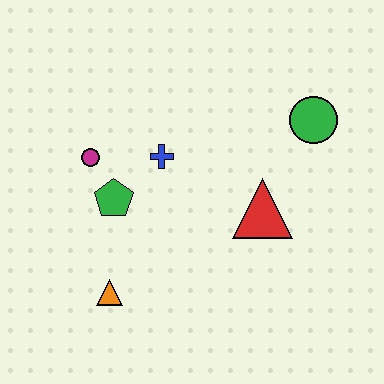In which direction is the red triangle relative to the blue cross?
The red triangle is to the right of the blue cross.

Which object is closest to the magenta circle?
The green pentagon is closest to the magenta circle.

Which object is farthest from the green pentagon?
The green circle is farthest from the green pentagon.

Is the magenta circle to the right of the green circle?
No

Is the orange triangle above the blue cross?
No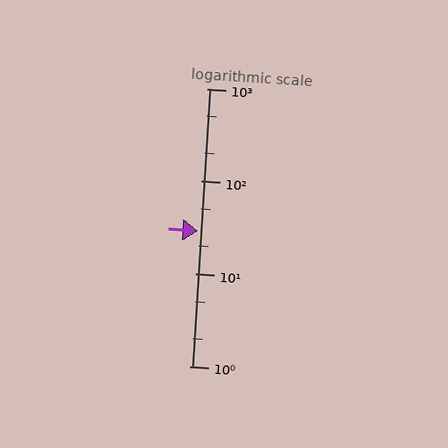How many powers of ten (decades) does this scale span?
The scale spans 3 decades, from 1 to 1000.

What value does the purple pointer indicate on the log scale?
The pointer indicates approximately 29.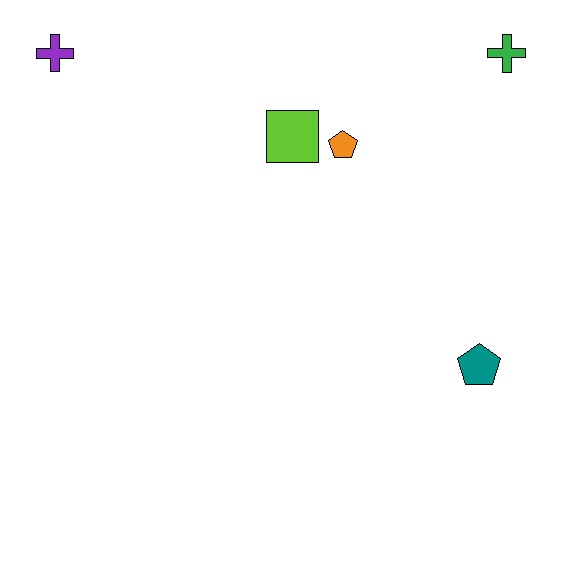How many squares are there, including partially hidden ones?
There is 1 square.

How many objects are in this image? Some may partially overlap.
There are 5 objects.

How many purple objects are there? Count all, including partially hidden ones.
There is 1 purple object.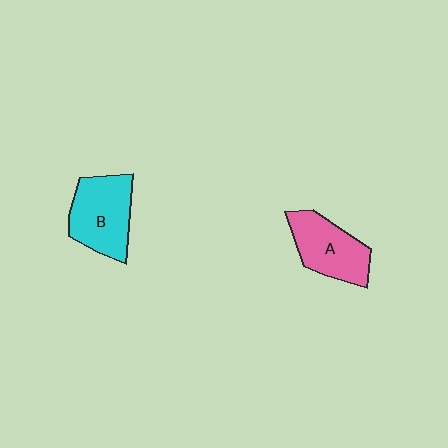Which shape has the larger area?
Shape B (cyan).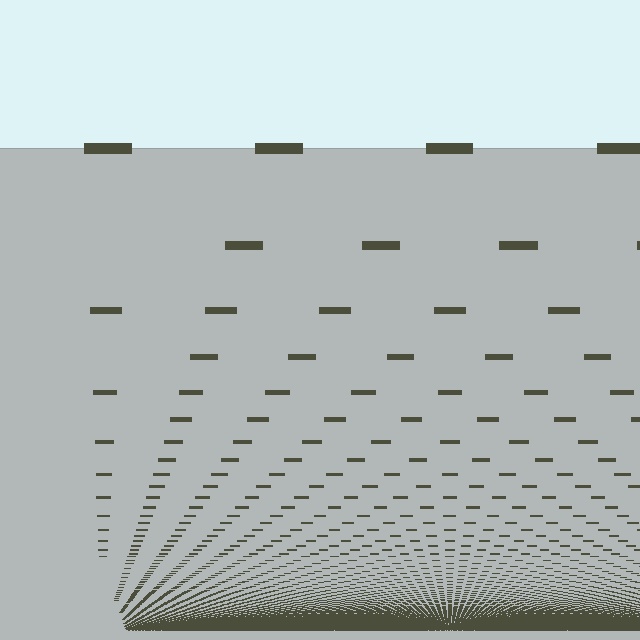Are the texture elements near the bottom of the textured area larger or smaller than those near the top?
Smaller. The gradient is inverted — elements near the bottom are smaller and denser.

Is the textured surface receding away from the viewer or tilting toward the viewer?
The surface appears to tilt toward the viewer. Texture elements get larger and sparser toward the top.